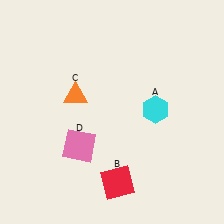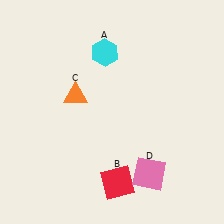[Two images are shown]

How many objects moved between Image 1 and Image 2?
2 objects moved between the two images.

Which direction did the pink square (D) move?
The pink square (D) moved right.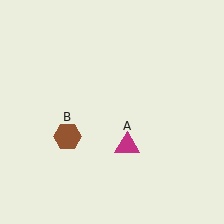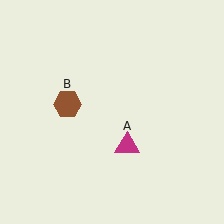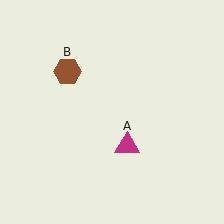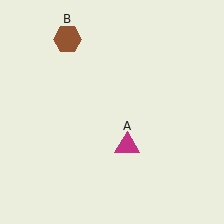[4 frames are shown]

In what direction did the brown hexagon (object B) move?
The brown hexagon (object B) moved up.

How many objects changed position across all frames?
1 object changed position: brown hexagon (object B).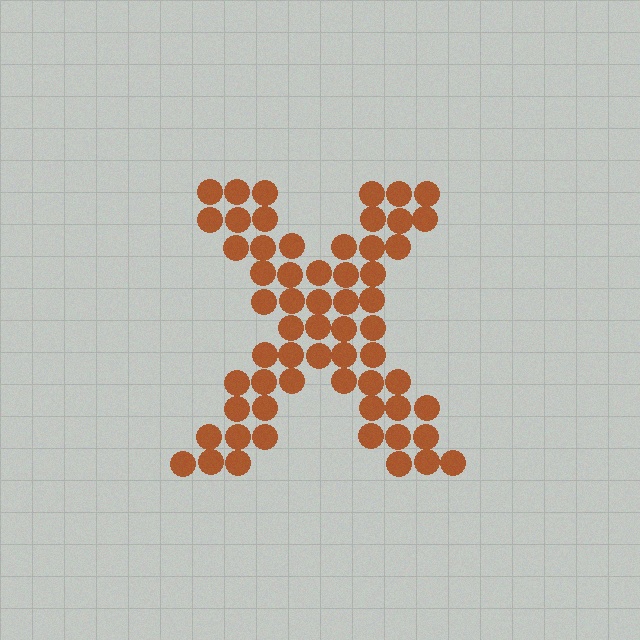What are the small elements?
The small elements are circles.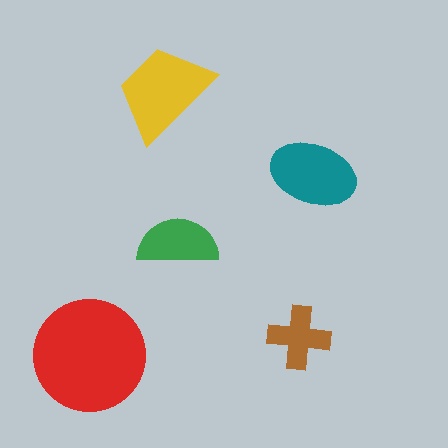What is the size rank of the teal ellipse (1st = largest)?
3rd.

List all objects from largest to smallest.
The red circle, the yellow trapezoid, the teal ellipse, the green semicircle, the brown cross.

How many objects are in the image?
There are 5 objects in the image.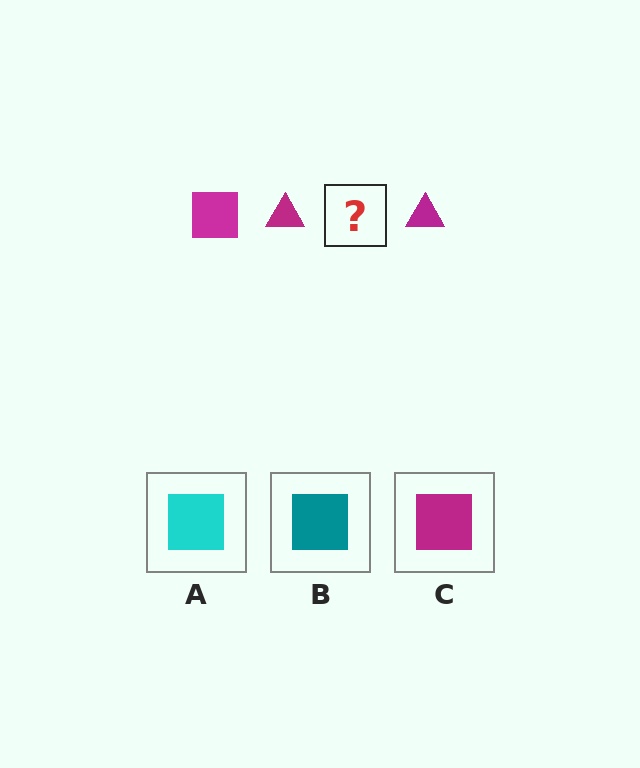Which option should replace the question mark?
Option C.